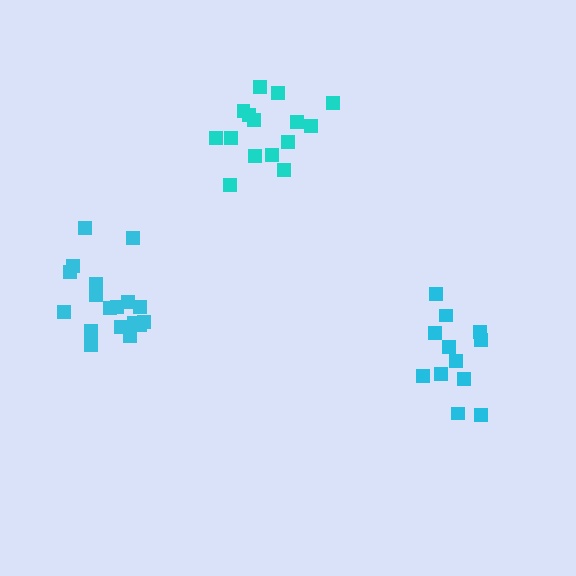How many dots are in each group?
Group 1: 18 dots, Group 2: 15 dots, Group 3: 12 dots (45 total).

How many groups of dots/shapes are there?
There are 3 groups.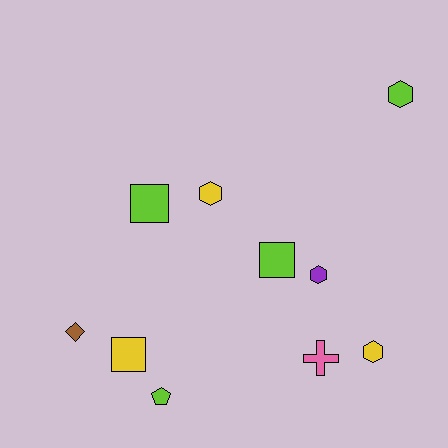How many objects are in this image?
There are 10 objects.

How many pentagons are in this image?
There is 1 pentagon.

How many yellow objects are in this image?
There are 3 yellow objects.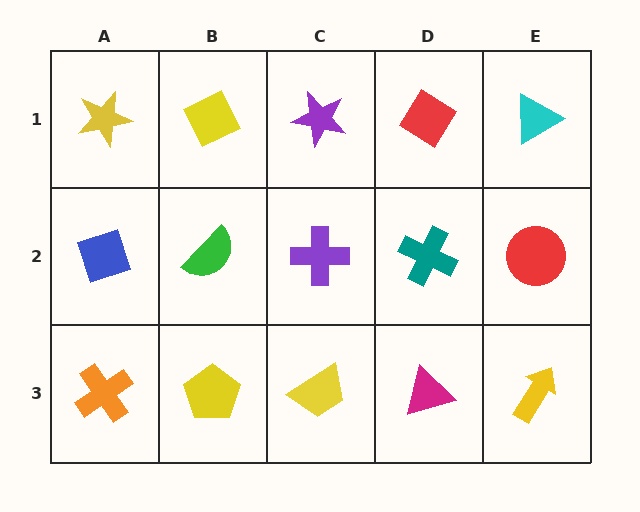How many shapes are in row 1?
5 shapes.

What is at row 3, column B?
A yellow pentagon.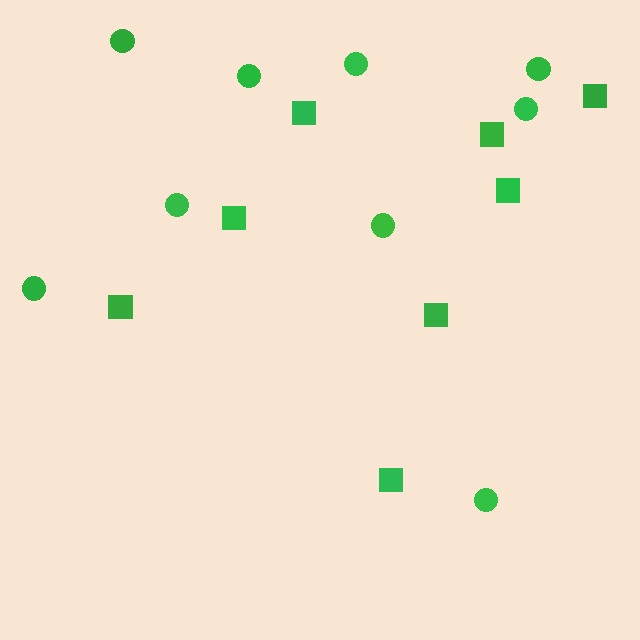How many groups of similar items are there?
There are 2 groups: one group of squares (8) and one group of circles (9).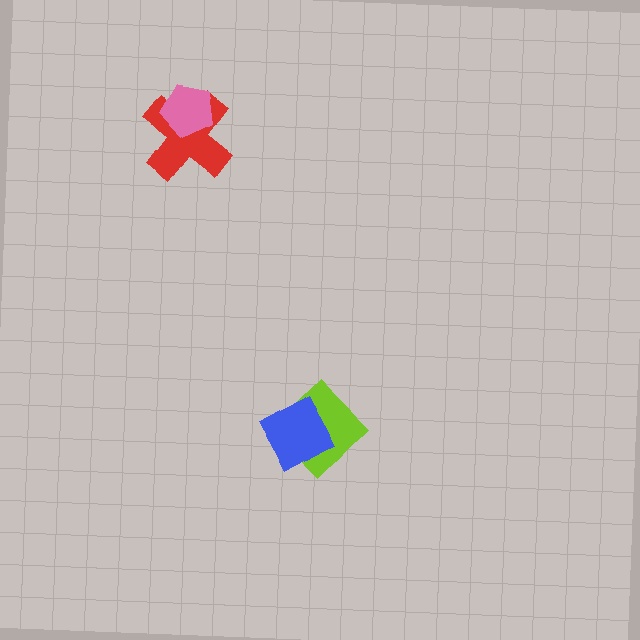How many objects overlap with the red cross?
1 object overlaps with the red cross.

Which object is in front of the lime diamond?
The blue square is in front of the lime diamond.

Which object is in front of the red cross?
The pink pentagon is in front of the red cross.